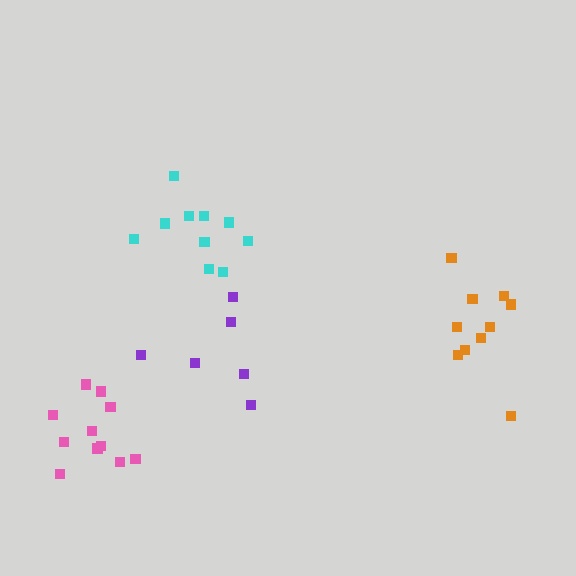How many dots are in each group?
Group 1: 6 dots, Group 2: 10 dots, Group 3: 10 dots, Group 4: 11 dots (37 total).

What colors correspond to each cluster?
The clusters are colored: purple, cyan, orange, pink.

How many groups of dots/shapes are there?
There are 4 groups.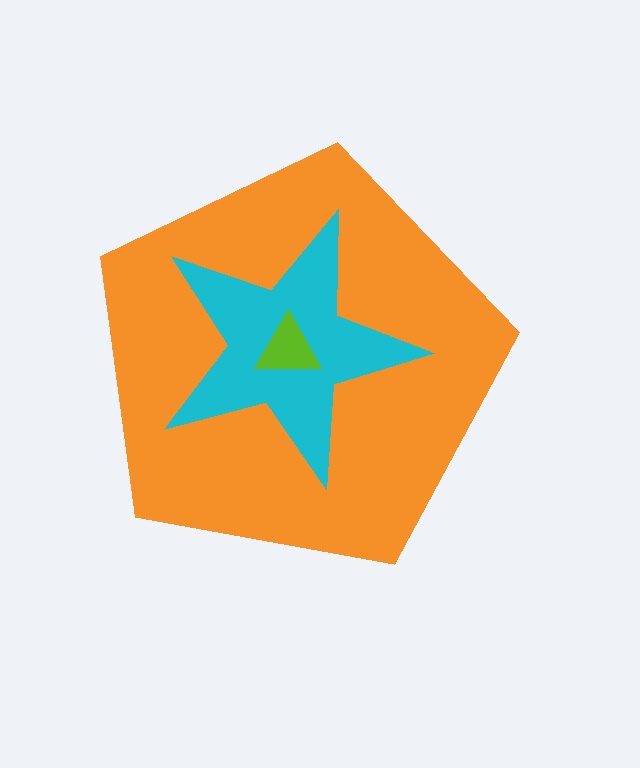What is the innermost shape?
The lime triangle.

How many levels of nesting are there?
3.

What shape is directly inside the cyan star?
The lime triangle.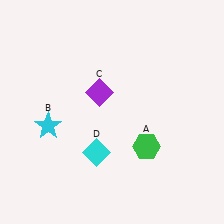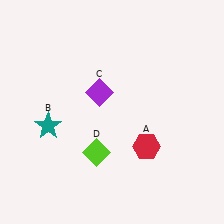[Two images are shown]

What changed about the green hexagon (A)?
In Image 1, A is green. In Image 2, it changed to red.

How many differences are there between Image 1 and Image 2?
There are 3 differences between the two images.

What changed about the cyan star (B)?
In Image 1, B is cyan. In Image 2, it changed to teal.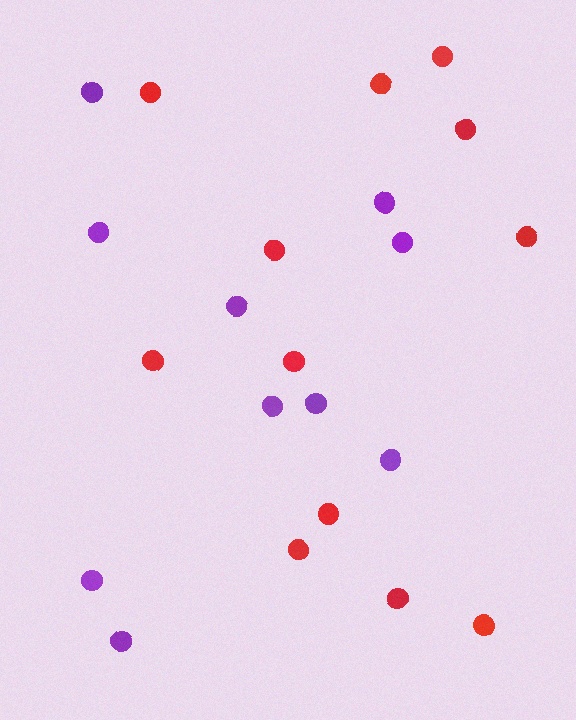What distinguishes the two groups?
There are 2 groups: one group of red circles (12) and one group of purple circles (10).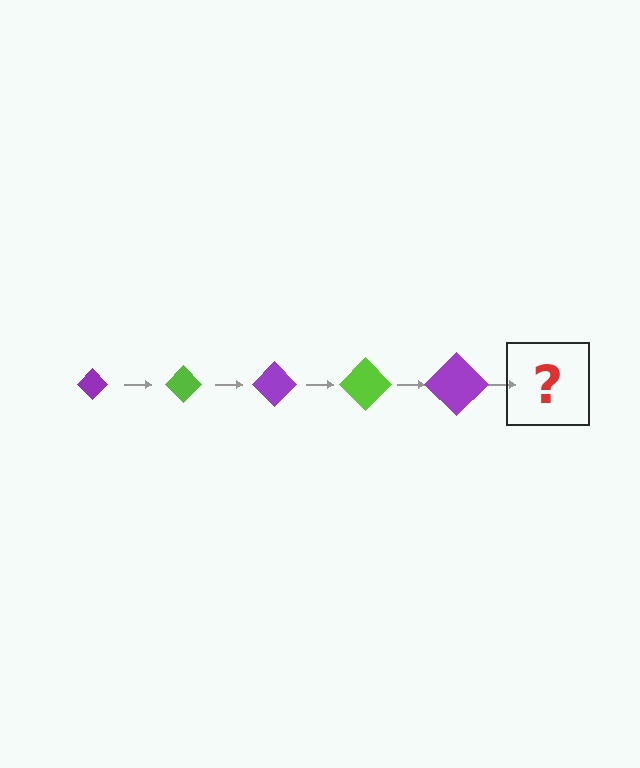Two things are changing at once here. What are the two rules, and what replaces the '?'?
The two rules are that the diamond grows larger each step and the color cycles through purple and lime. The '?' should be a lime diamond, larger than the previous one.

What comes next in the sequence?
The next element should be a lime diamond, larger than the previous one.